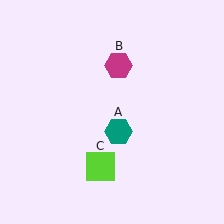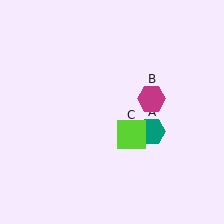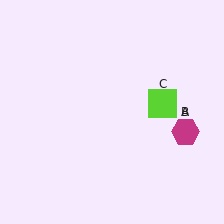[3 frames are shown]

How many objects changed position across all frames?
3 objects changed position: teal hexagon (object A), magenta hexagon (object B), lime square (object C).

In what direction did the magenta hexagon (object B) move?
The magenta hexagon (object B) moved down and to the right.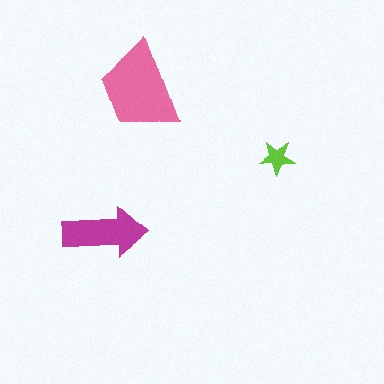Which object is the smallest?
The lime star.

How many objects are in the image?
There are 3 objects in the image.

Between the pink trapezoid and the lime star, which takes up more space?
The pink trapezoid.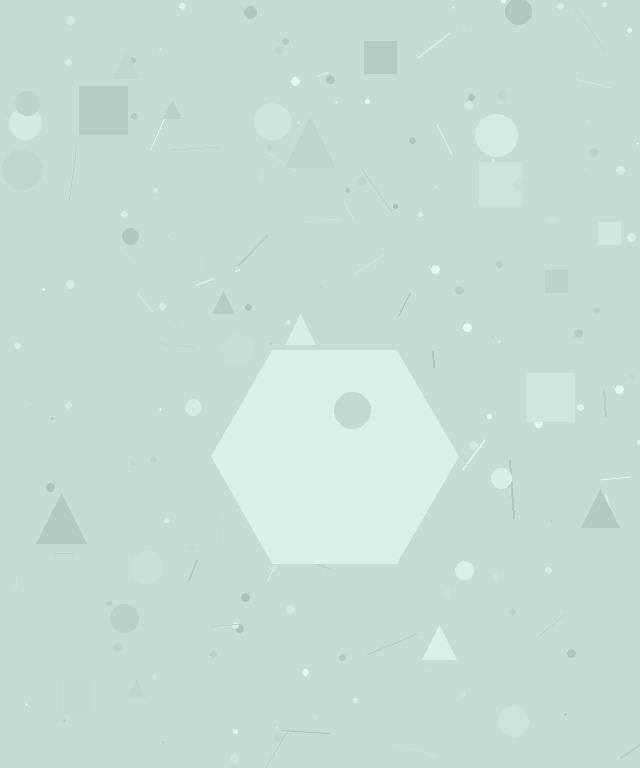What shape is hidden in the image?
A hexagon is hidden in the image.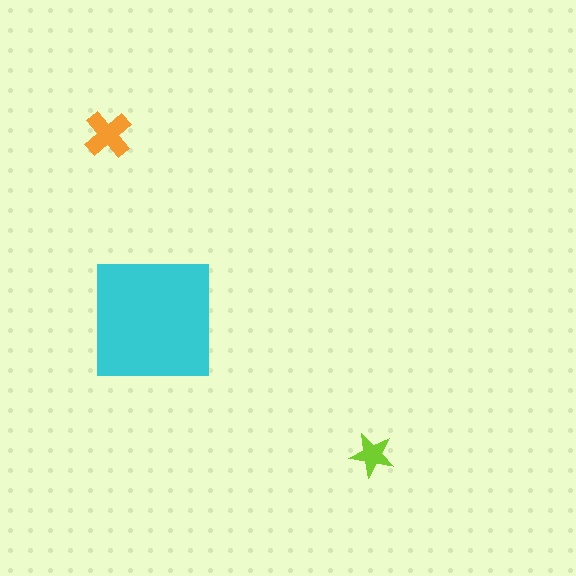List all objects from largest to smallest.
The cyan square, the orange cross, the lime star.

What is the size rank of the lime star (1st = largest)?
3rd.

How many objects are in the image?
There are 3 objects in the image.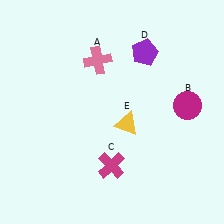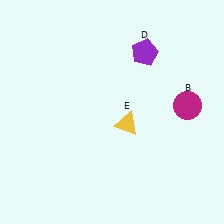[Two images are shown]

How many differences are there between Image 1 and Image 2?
There are 2 differences between the two images.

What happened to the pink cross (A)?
The pink cross (A) was removed in Image 2. It was in the top-left area of Image 1.